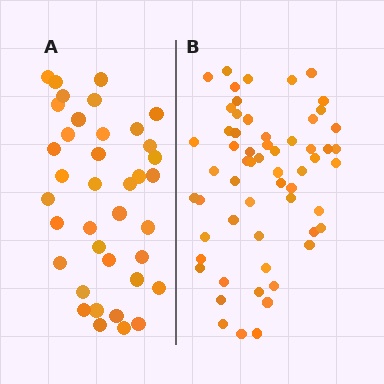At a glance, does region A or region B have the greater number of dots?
Region B (the right region) has more dots.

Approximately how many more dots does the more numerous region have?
Region B has approximately 20 more dots than region A.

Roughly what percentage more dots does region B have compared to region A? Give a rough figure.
About 55% more.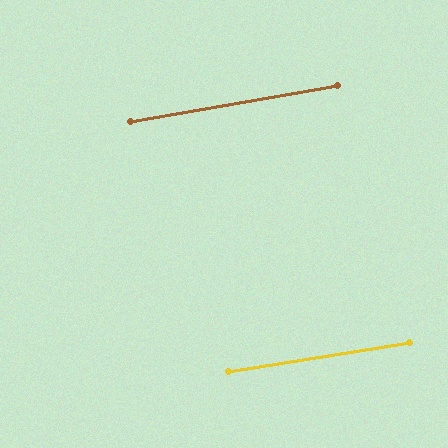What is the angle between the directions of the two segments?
Approximately 1 degree.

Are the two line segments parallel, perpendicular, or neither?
Parallel — their directions differ by only 0.7°.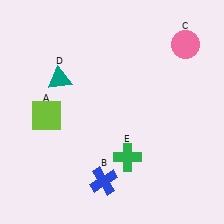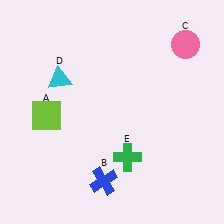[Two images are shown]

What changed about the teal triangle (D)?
In Image 1, D is teal. In Image 2, it changed to cyan.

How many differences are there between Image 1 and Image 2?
There is 1 difference between the two images.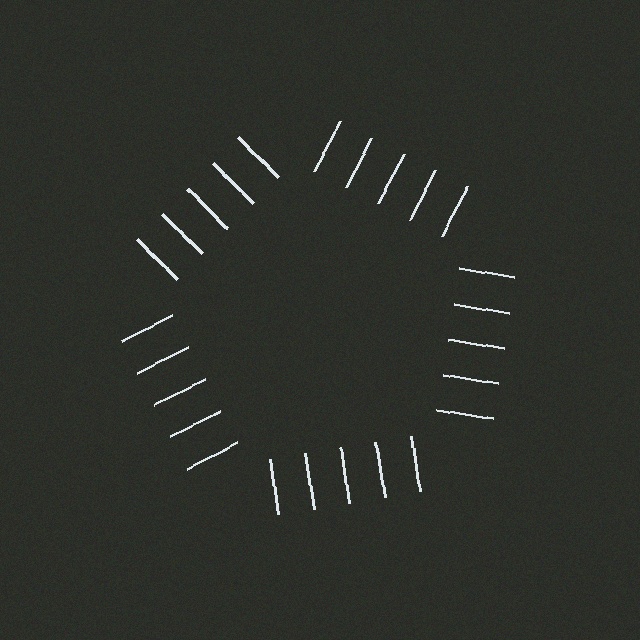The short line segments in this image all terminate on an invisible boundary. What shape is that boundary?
An illusory pentagon — the line segments terminate on its edges but no continuous stroke is drawn.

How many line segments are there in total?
25 — 5 along each of the 5 edges.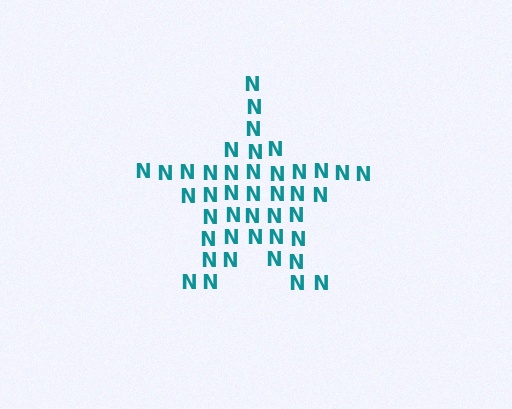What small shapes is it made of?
It is made of small letter N's.